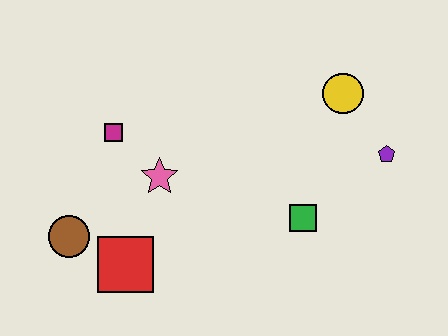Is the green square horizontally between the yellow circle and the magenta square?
Yes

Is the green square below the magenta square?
Yes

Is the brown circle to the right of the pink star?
No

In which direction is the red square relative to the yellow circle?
The red square is to the left of the yellow circle.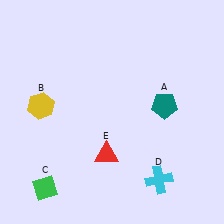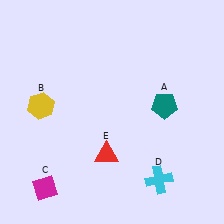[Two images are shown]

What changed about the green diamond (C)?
In Image 1, C is green. In Image 2, it changed to magenta.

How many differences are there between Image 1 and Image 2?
There is 1 difference between the two images.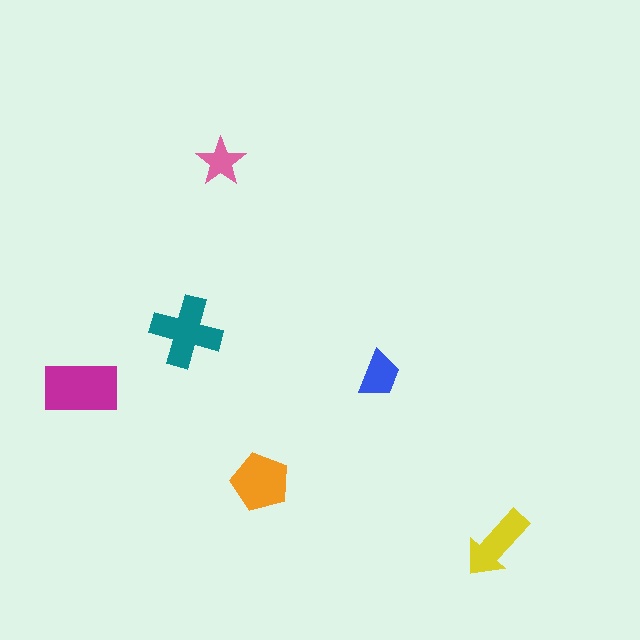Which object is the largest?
The magenta rectangle.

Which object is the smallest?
The pink star.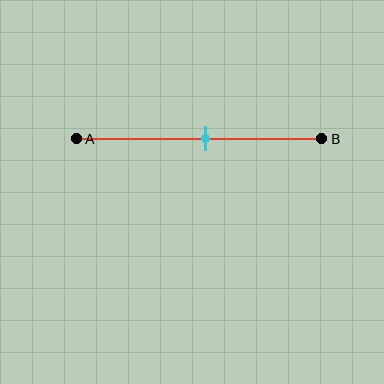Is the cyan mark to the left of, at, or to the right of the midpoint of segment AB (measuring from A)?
The cyan mark is approximately at the midpoint of segment AB.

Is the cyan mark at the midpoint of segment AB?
Yes, the mark is approximately at the midpoint.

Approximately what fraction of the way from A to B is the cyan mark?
The cyan mark is approximately 55% of the way from A to B.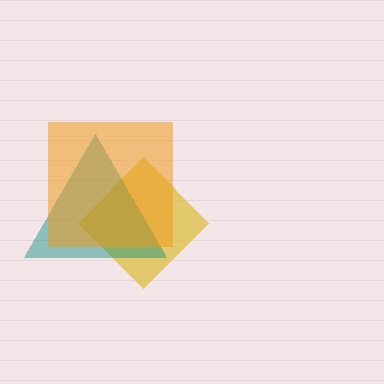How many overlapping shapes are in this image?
There are 3 overlapping shapes in the image.